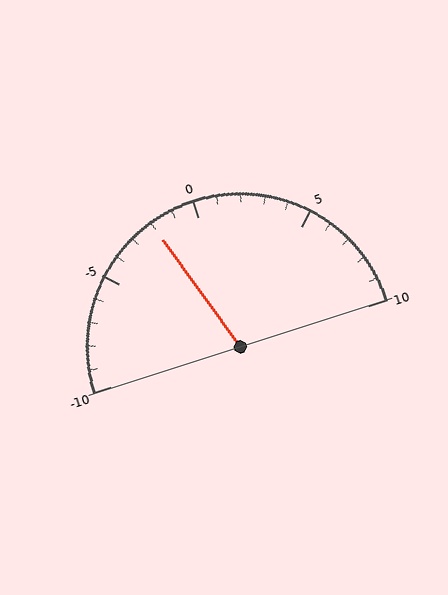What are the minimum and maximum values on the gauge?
The gauge ranges from -10 to 10.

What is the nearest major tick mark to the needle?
The nearest major tick mark is 0.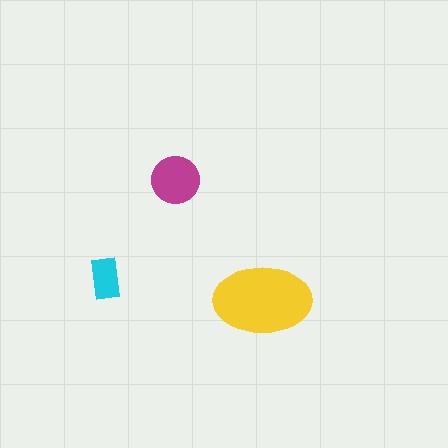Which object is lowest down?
The yellow ellipse is bottommost.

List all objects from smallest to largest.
The cyan rectangle, the magenta circle, the yellow ellipse.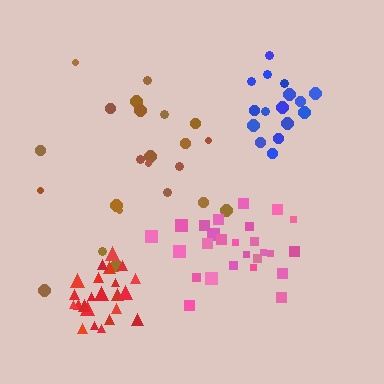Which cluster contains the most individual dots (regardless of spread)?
Pink (27).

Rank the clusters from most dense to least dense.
red, blue, pink, brown.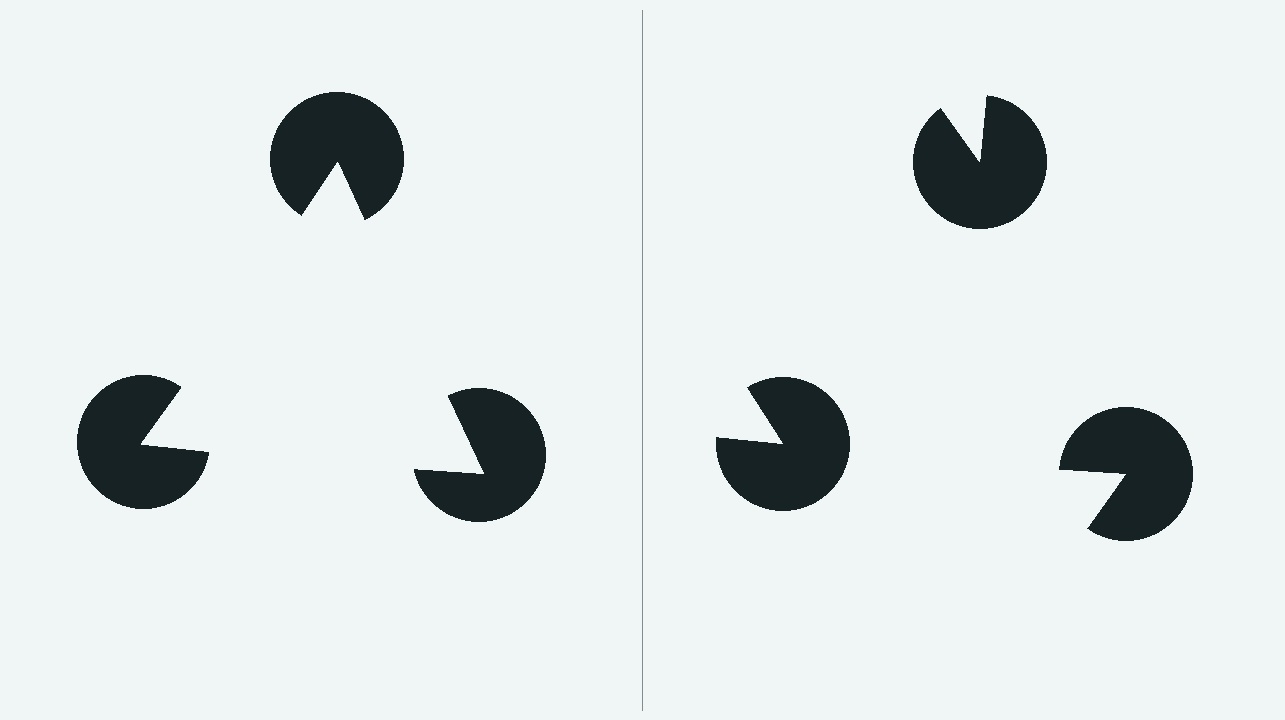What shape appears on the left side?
An illusory triangle.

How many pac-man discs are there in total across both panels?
6 — 3 on each side.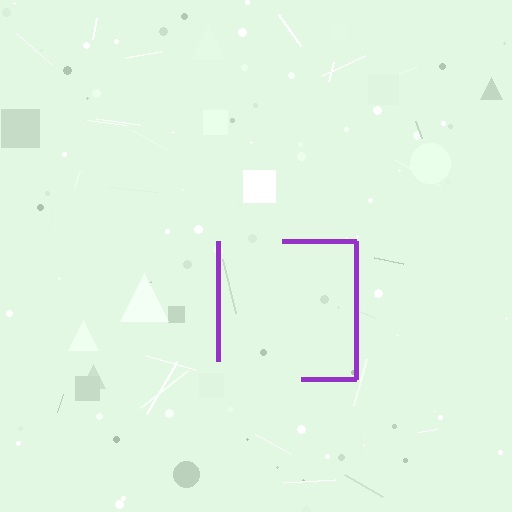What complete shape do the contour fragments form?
The contour fragments form a square.